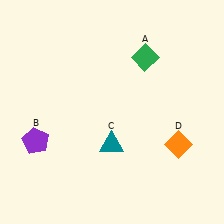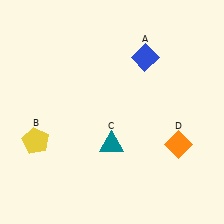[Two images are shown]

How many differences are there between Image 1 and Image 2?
There are 2 differences between the two images.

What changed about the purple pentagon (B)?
In Image 1, B is purple. In Image 2, it changed to yellow.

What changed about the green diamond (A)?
In Image 1, A is green. In Image 2, it changed to blue.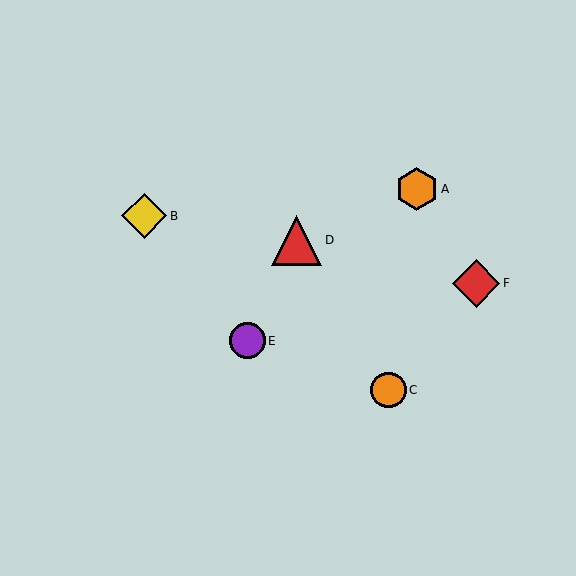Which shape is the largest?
The red triangle (labeled D) is the largest.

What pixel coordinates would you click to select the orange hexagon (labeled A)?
Click at (417, 189) to select the orange hexagon A.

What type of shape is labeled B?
Shape B is a yellow diamond.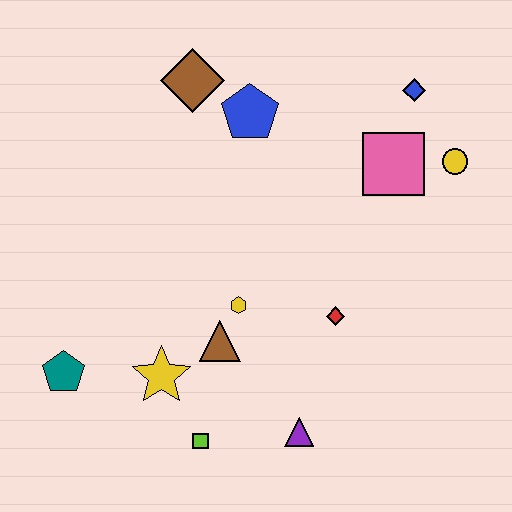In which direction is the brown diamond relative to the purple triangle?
The brown diamond is above the purple triangle.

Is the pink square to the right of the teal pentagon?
Yes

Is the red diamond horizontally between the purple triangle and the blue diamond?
Yes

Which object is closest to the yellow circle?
The pink square is closest to the yellow circle.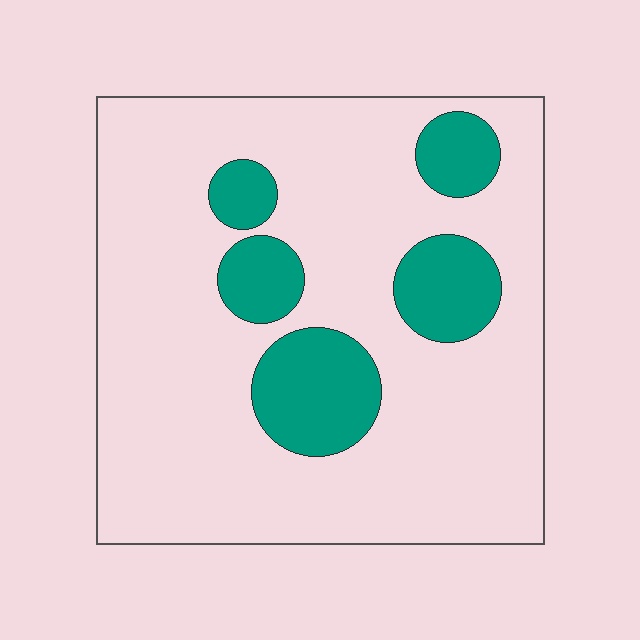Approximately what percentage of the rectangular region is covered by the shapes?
Approximately 20%.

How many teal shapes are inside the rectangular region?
5.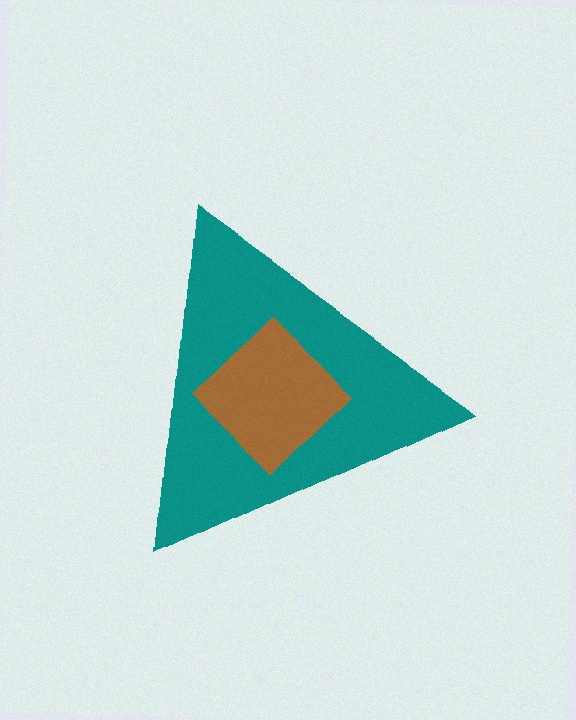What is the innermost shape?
The brown diamond.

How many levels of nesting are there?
2.